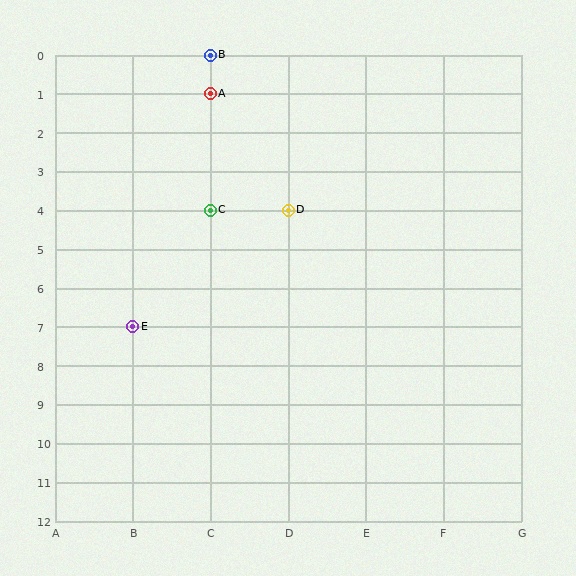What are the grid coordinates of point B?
Point B is at grid coordinates (C, 0).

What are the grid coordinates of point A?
Point A is at grid coordinates (C, 1).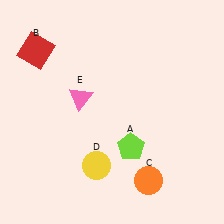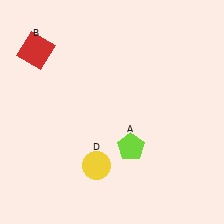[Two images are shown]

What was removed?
The orange circle (C), the pink triangle (E) were removed in Image 2.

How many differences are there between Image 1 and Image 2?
There are 2 differences between the two images.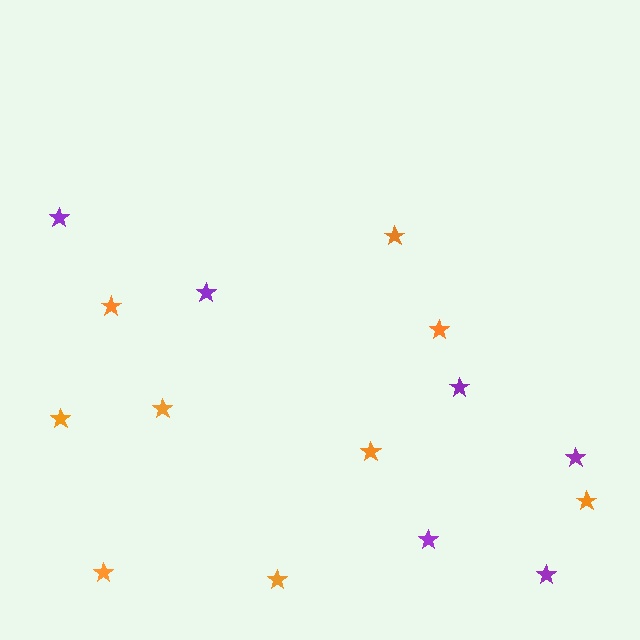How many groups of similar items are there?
There are 2 groups: one group of orange stars (9) and one group of purple stars (6).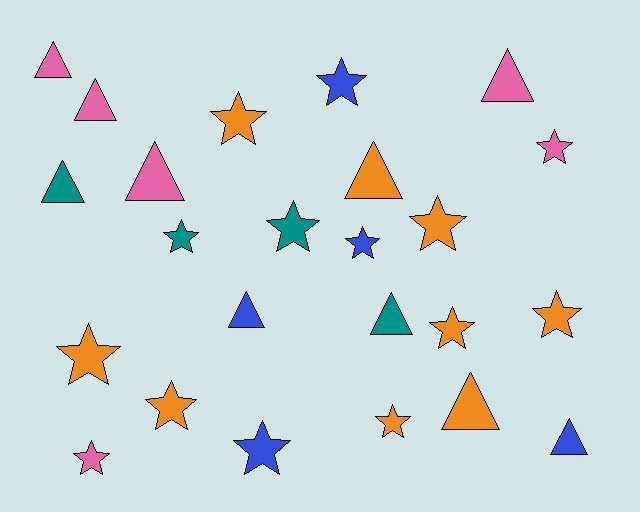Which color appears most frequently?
Orange, with 9 objects.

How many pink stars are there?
There are 2 pink stars.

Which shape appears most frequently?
Star, with 14 objects.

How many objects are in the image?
There are 24 objects.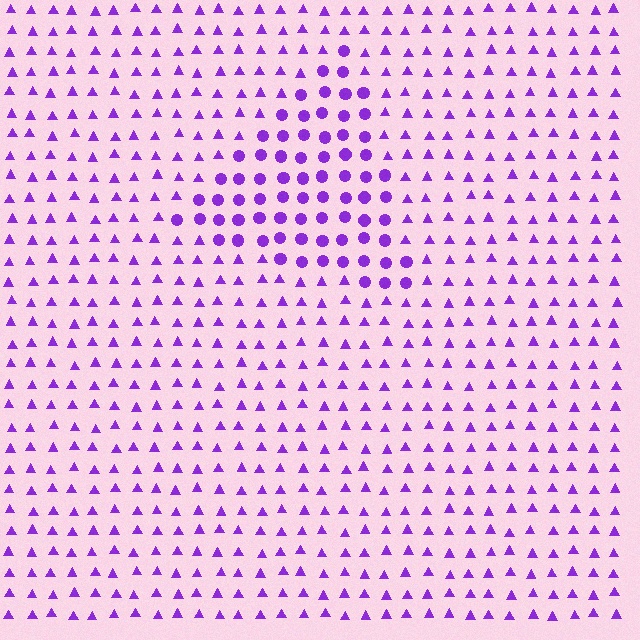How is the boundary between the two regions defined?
The boundary is defined by a change in element shape: circles inside vs. triangles outside. All elements share the same color and spacing.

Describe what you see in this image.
The image is filled with small purple elements arranged in a uniform grid. A triangle-shaped region contains circles, while the surrounding area contains triangles. The boundary is defined purely by the change in element shape.